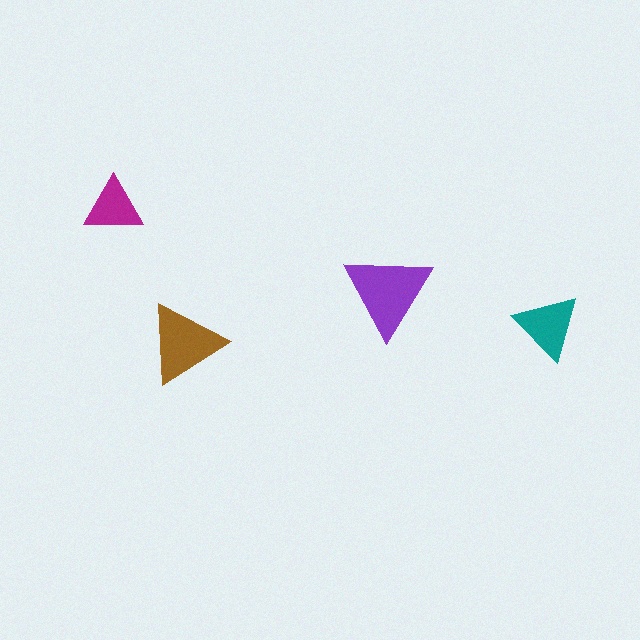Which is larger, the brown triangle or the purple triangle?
The purple one.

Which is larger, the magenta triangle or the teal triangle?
The teal one.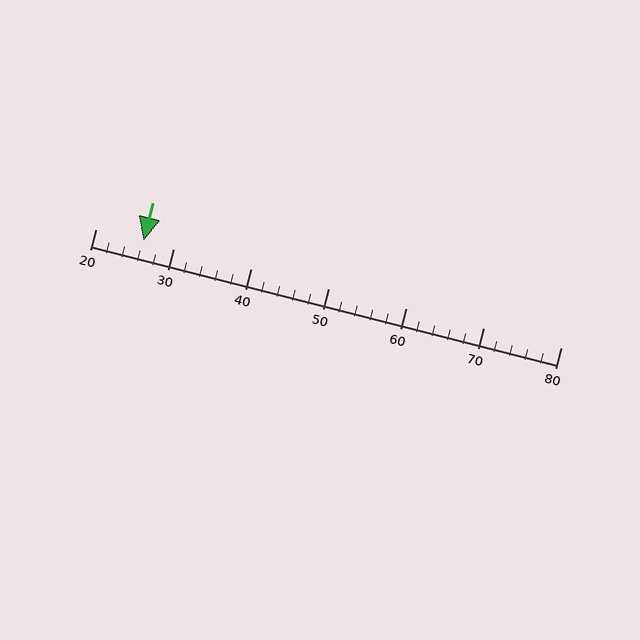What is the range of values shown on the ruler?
The ruler shows values from 20 to 80.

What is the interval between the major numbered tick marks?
The major tick marks are spaced 10 units apart.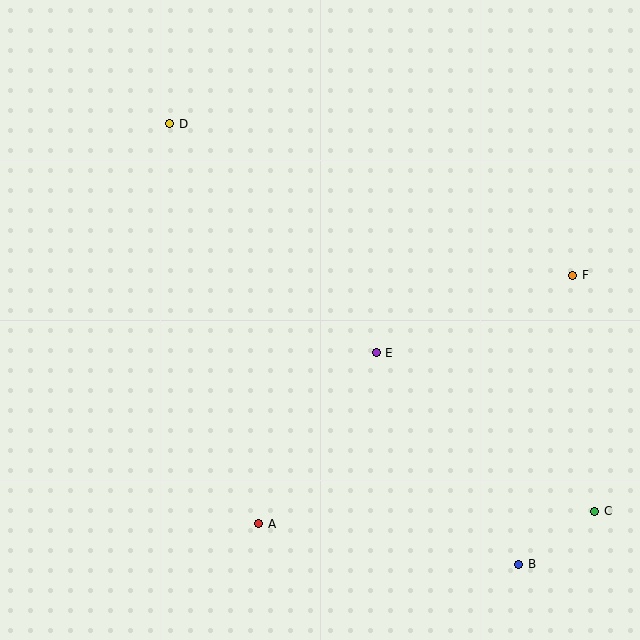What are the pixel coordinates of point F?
Point F is at (573, 275).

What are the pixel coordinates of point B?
Point B is at (519, 564).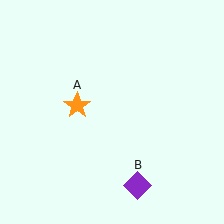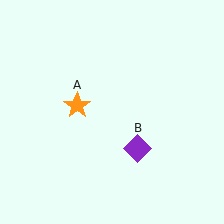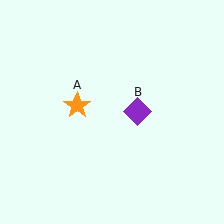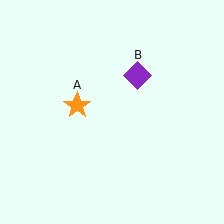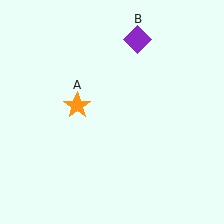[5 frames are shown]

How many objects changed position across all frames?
1 object changed position: purple diamond (object B).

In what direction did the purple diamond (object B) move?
The purple diamond (object B) moved up.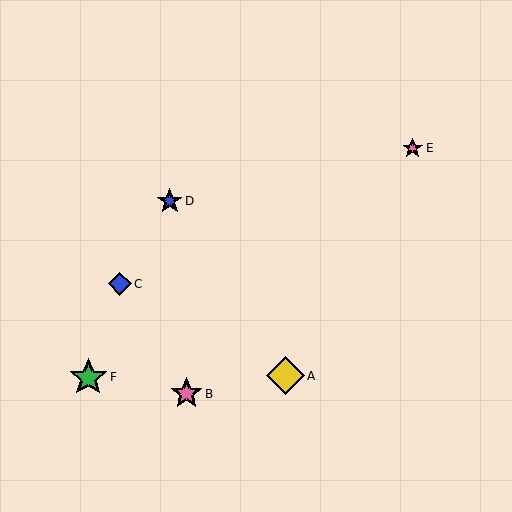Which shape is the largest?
The green star (labeled F) is the largest.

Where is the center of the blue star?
The center of the blue star is at (170, 201).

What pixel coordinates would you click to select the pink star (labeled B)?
Click at (186, 394) to select the pink star B.